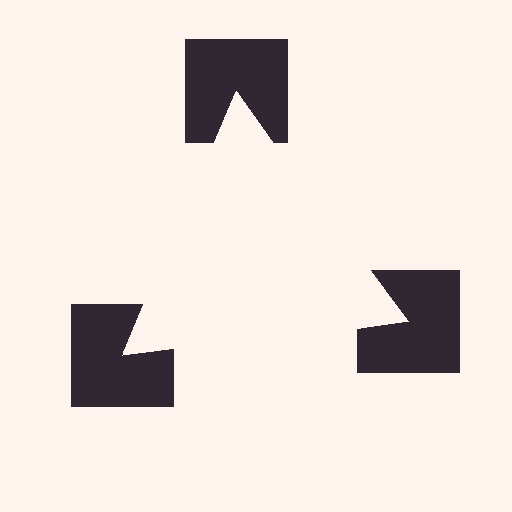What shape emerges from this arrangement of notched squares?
An illusory triangle — its edges are inferred from the aligned wedge cuts in the notched squares, not physically drawn.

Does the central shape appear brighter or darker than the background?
It typically appears slightly brighter than the background, even though no actual brightness change is drawn.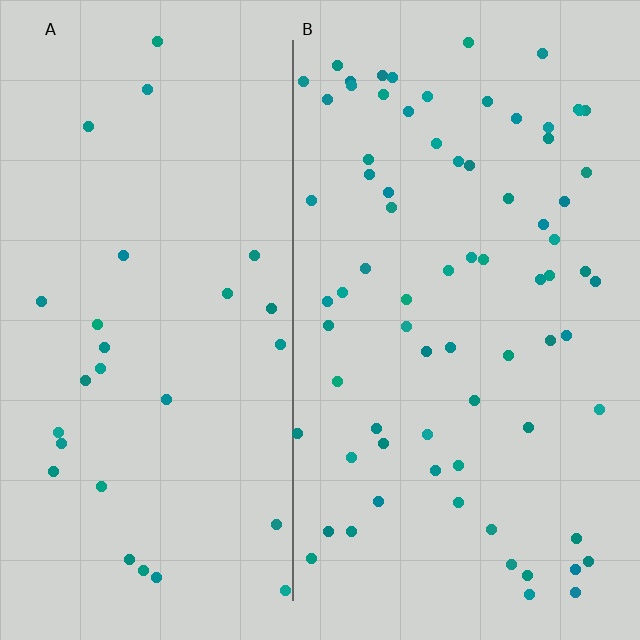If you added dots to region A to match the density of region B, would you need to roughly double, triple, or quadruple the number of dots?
Approximately triple.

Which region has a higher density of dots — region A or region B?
B (the right).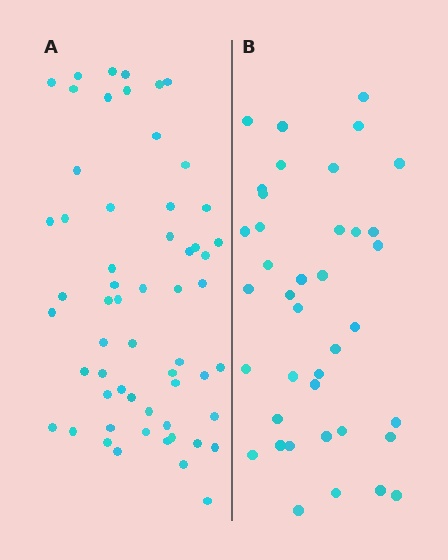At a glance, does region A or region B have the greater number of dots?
Region A (the left region) has more dots.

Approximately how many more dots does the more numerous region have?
Region A has approximately 20 more dots than region B.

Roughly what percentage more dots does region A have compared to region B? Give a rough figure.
About 50% more.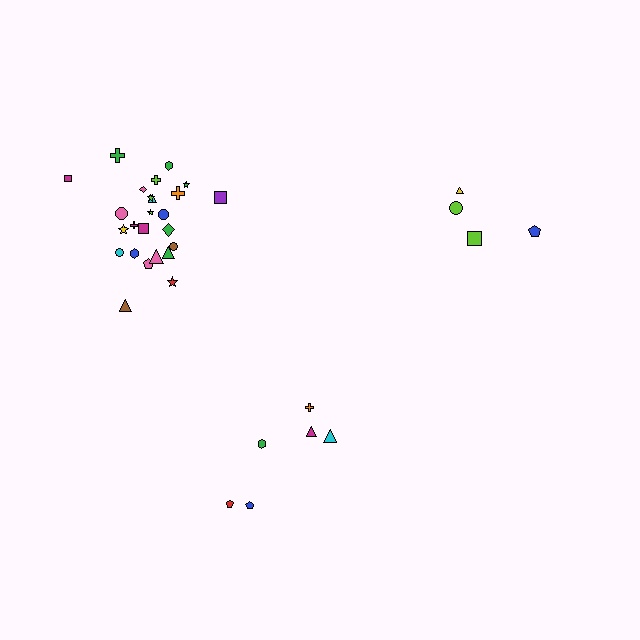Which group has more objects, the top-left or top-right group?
The top-left group.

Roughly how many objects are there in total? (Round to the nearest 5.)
Roughly 35 objects in total.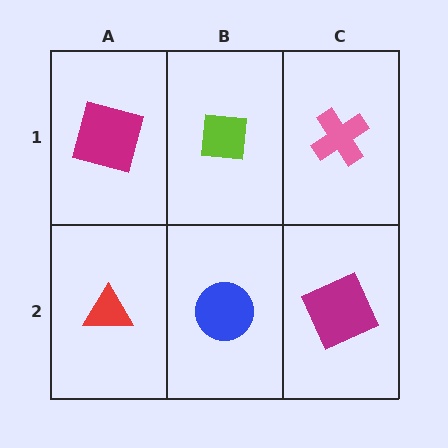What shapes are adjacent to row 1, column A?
A red triangle (row 2, column A), a lime square (row 1, column B).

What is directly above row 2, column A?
A magenta square.